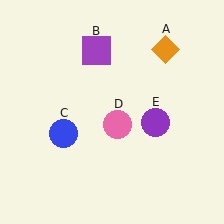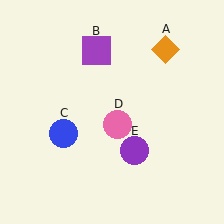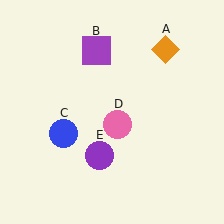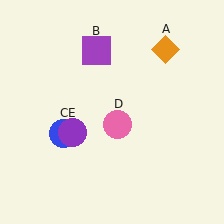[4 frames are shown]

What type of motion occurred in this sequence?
The purple circle (object E) rotated clockwise around the center of the scene.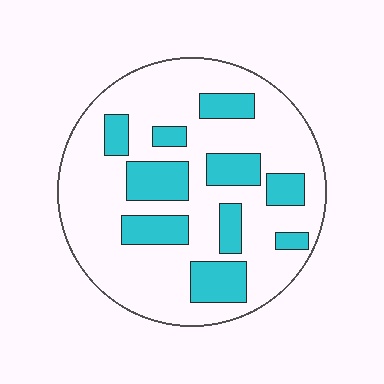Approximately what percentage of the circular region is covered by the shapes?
Approximately 25%.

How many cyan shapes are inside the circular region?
10.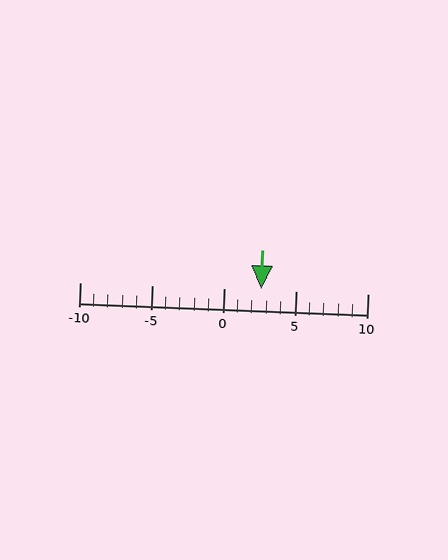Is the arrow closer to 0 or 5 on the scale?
The arrow is closer to 5.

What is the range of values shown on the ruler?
The ruler shows values from -10 to 10.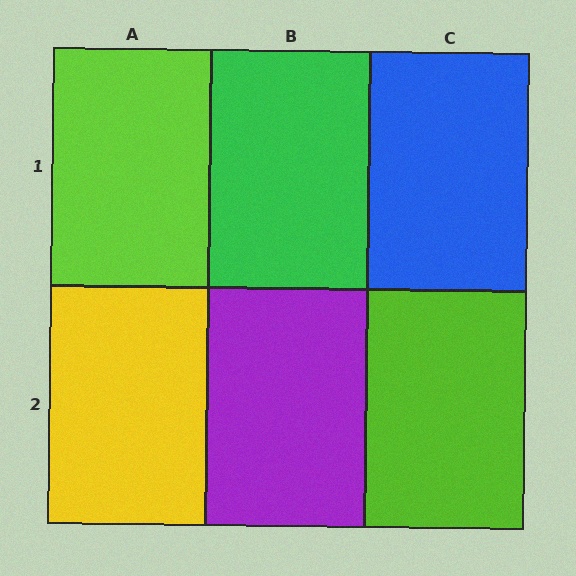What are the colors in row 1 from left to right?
Lime, green, blue.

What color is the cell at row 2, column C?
Lime.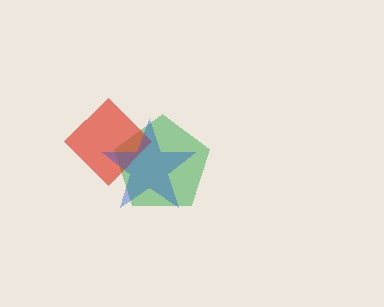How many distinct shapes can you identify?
There are 3 distinct shapes: a green pentagon, a red diamond, a blue star.